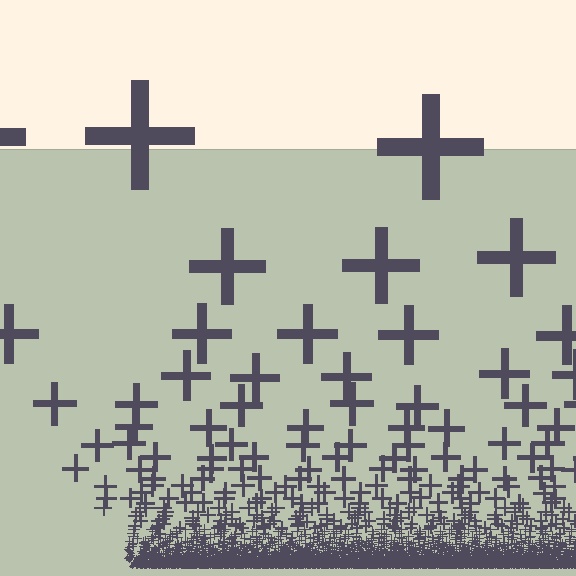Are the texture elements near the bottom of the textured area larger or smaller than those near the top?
Smaller. The gradient is inverted — elements near the bottom are smaller and denser.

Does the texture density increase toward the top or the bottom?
Density increases toward the bottom.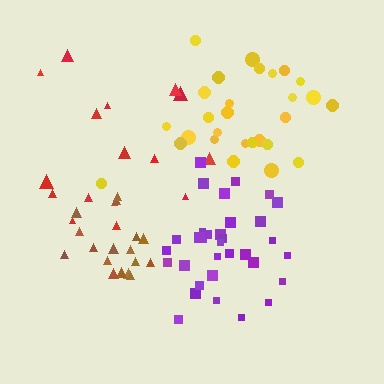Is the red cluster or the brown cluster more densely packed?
Brown.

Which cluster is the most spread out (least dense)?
Red.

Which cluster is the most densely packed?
Purple.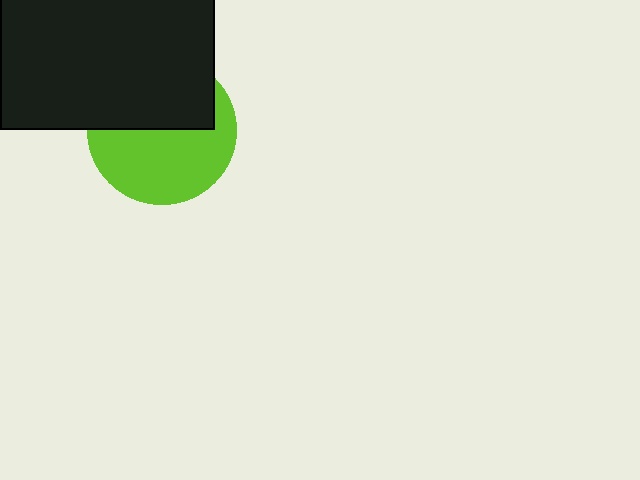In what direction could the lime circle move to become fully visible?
The lime circle could move down. That would shift it out from behind the black rectangle entirely.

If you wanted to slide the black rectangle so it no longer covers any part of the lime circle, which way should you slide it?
Slide it up — that is the most direct way to separate the two shapes.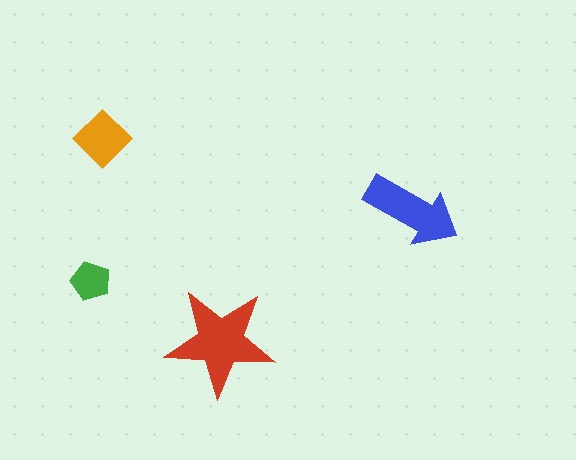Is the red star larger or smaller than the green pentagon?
Larger.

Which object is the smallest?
The green pentagon.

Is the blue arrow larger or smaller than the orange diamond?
Larger.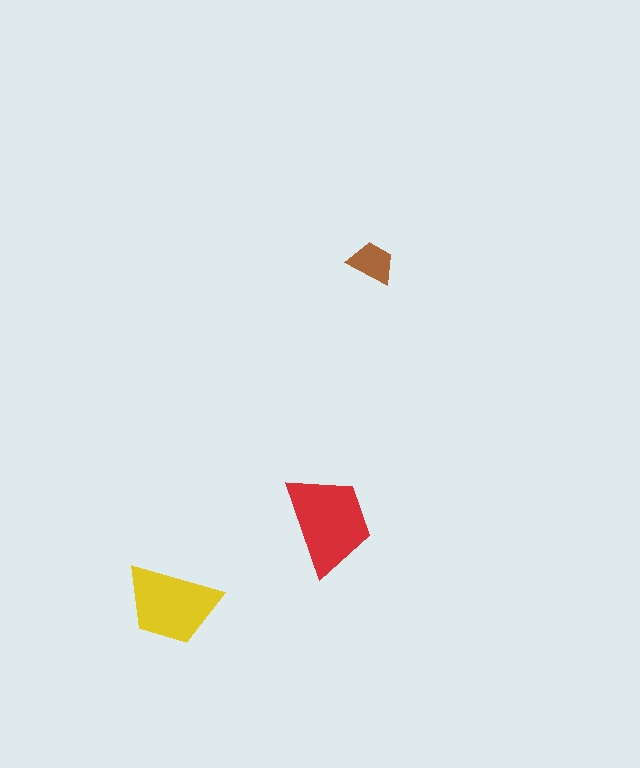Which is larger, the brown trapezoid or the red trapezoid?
The red one.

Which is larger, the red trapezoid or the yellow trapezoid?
The red one.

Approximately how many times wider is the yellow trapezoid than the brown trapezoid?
About 2 times wider.